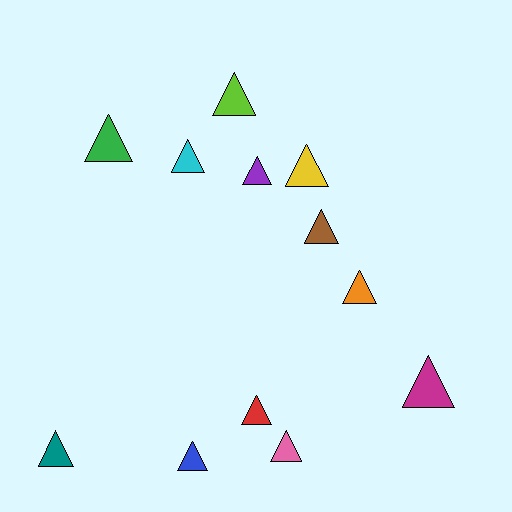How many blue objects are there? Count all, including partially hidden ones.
There is 1 blue object.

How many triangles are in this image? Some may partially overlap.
There are 12 triangles.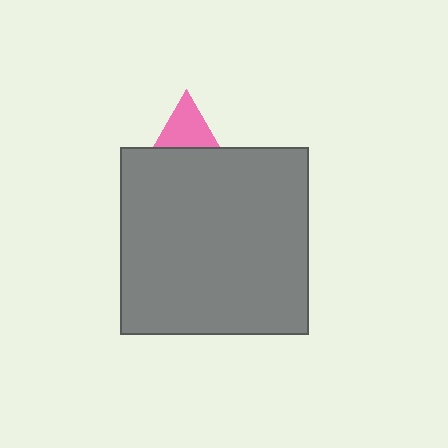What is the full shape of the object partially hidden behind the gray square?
The partially hidden object is a pink triangle.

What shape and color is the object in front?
The object in front is a gray square.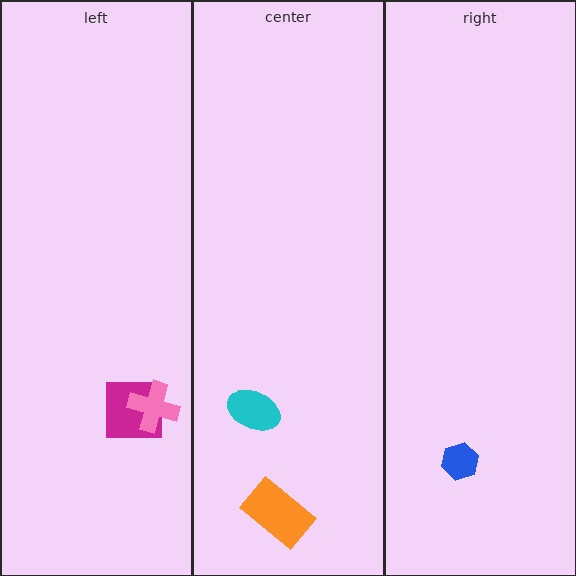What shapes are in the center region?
The cyan ellipse, the orange rectangle.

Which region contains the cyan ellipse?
The center region.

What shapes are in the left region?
The magenta square, the pink cross.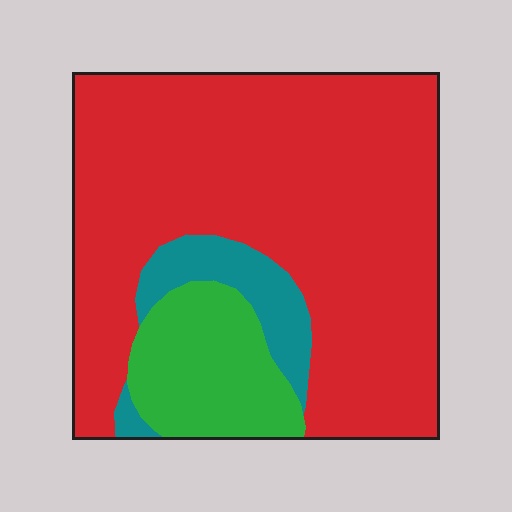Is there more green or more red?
Red.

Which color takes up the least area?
Teal, at roughly 10%.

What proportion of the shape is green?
Green covers 16% of the shape.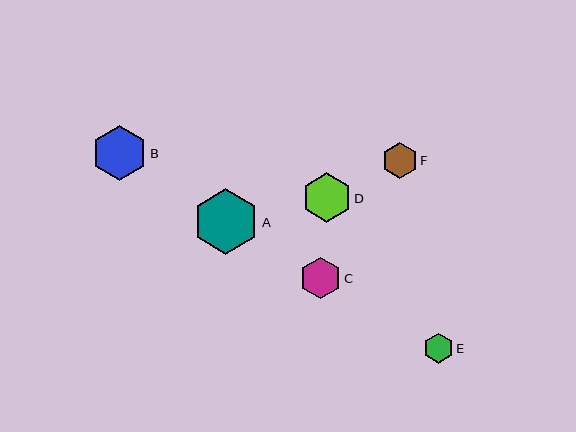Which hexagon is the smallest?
Hexagon E is the smallest with a size of approximately 30 pixels.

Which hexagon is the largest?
Hexagon A is the largest with a size of approximately 65 pixels.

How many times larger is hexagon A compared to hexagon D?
Hexagon A is approximately 1.3 times the size of hexagon D.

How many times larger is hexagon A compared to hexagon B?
Hexagon A is approximately 1.2 times the size of hexagon B.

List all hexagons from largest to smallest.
From largest to smallest: A, B, D, C, F, E.